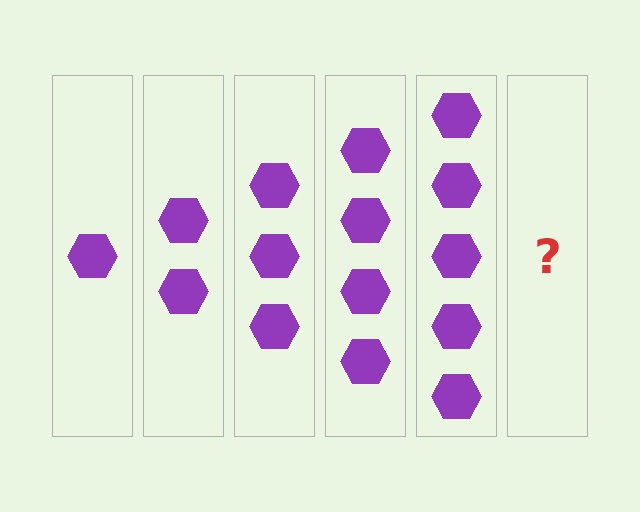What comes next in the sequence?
The next element should be 6 hexagons.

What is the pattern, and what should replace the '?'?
The pattern is that each step adds one more hexagon. The '?' should be 6 hexagons.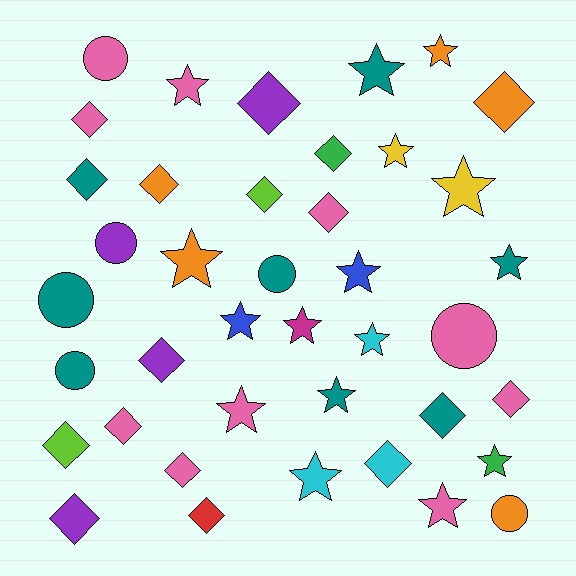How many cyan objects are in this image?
There are 3 cyan objects.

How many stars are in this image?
There are 16 stars.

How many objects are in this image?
There are 40 objects.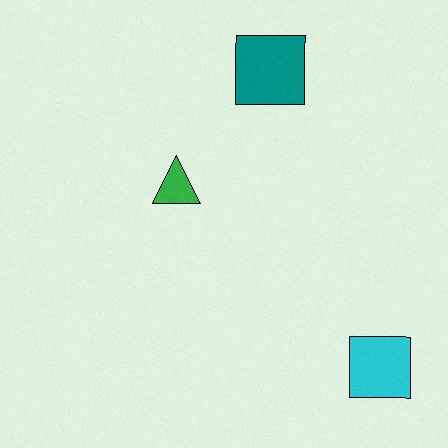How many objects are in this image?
There are 3 objects.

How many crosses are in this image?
There are no crosses.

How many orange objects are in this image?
There are no orange objects.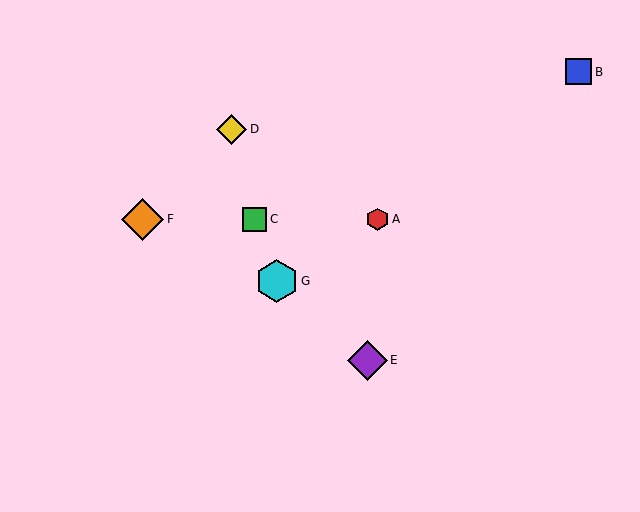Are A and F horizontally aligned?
Yes, both are at y≈219.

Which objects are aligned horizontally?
Objects A, C, F are aligned horizontally.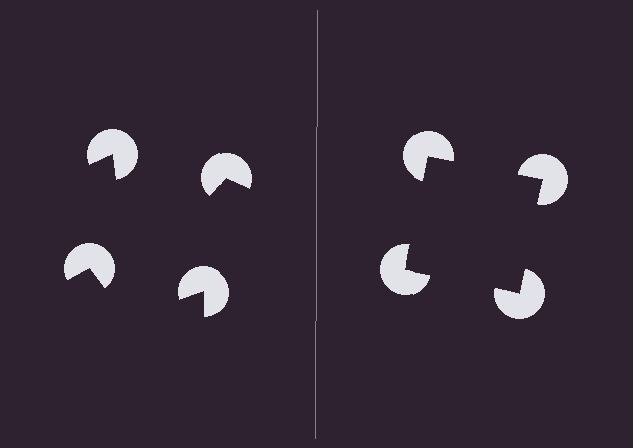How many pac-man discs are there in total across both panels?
8 — 4 on each side.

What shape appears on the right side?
An illusory square.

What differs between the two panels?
The pac-man discs are positioned identically on both sides; only the wedge orientations differ. On the right they align to a square; on the left they are misaligned.